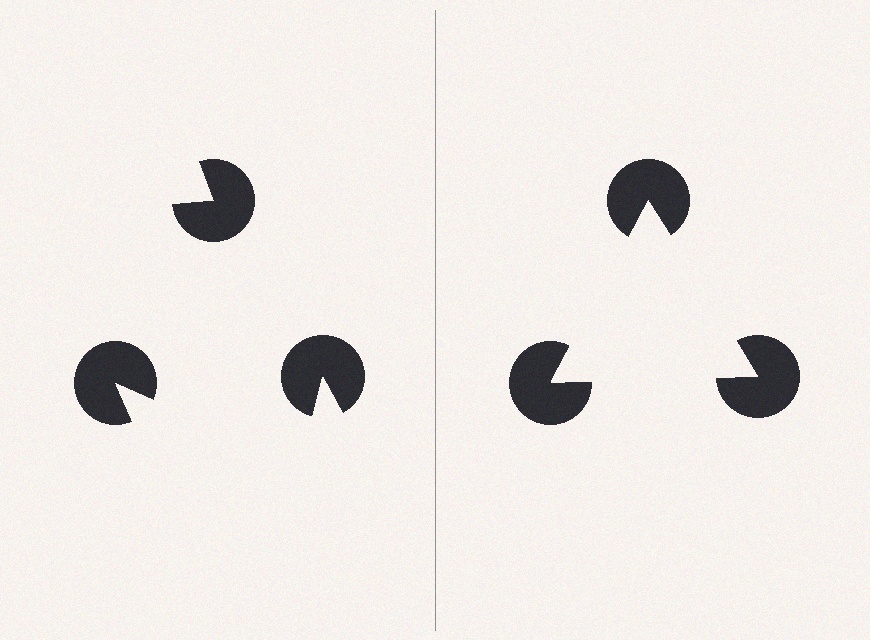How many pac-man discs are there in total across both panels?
6 — 3 on each side.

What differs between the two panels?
The pac-man discs are positioned identically on both sides; only the wedge orientations differ. On the right they align to a triangle; on the left they are misaligned.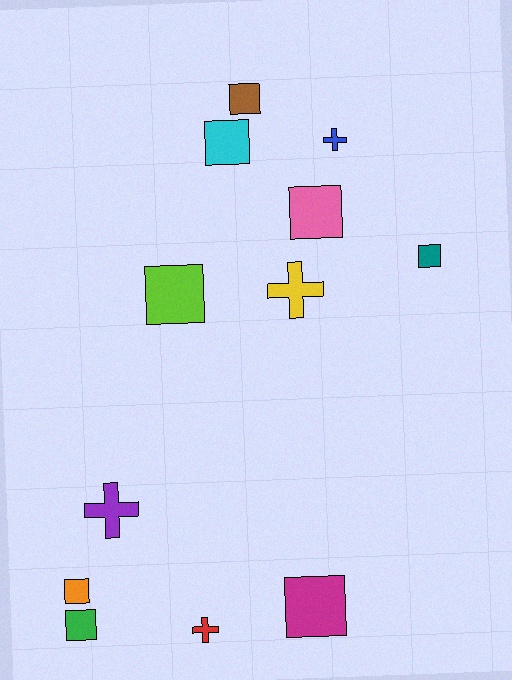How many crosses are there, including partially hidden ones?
There are 4 crosses.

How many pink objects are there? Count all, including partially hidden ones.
There is 1 pink object.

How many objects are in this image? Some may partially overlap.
There are 12 objects.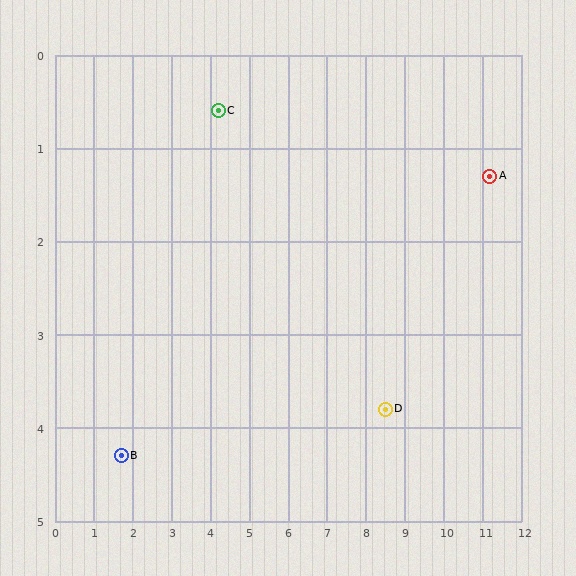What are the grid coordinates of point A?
Point A is at approximately (11.2, 1.3).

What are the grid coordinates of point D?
Point D is at approximately (8.5, 3.8).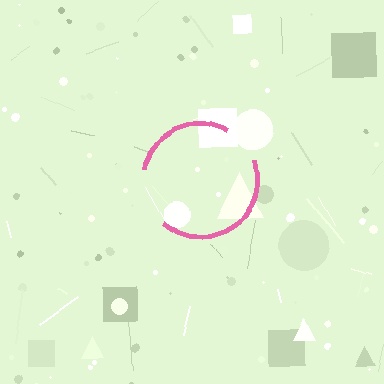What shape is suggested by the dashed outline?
The dashed outline suggests a circle.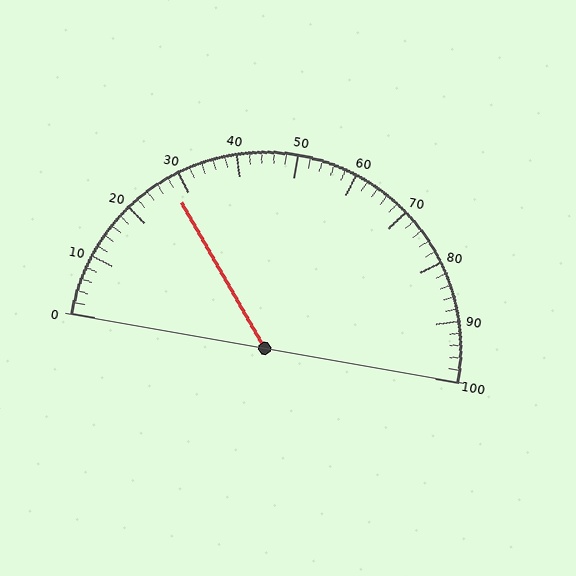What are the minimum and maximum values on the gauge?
The gauge ranges from 0 to 100.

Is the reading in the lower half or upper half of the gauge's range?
The reading is in the lower half of the range (0 to 100).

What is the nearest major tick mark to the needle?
The nearest major tick mark is 30.